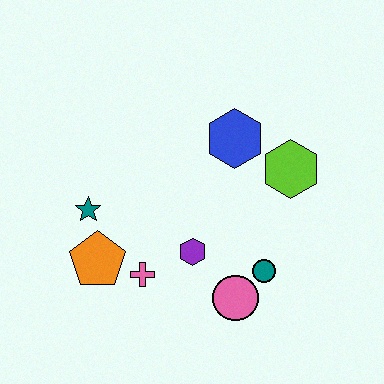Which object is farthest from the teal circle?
The teal star is farthest from the teal circle.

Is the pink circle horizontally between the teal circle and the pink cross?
Yes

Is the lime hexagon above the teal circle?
Yes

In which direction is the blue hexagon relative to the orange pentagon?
The blue hexagon is to the right of the orange pentagon.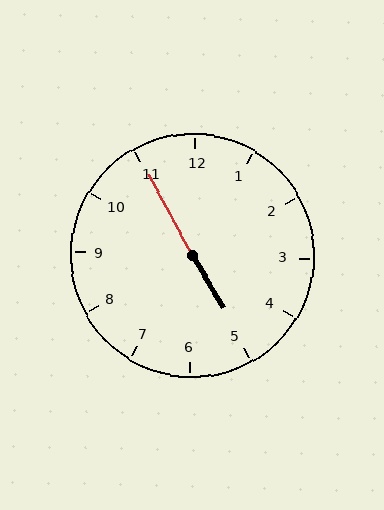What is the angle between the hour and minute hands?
Approximately 178 degrees.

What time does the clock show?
4:55.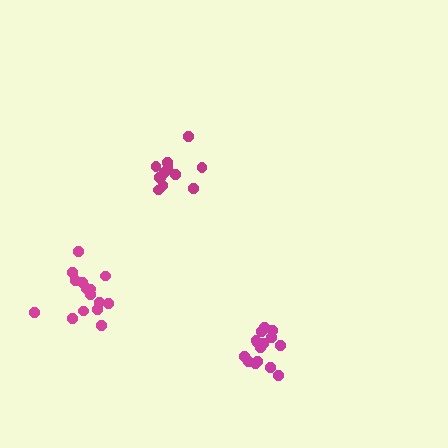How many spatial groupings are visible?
There are 3 spatial groupings.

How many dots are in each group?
Group 1: 12 dots, Group 2: 15 dots, Group 3: 15 dots (42 total).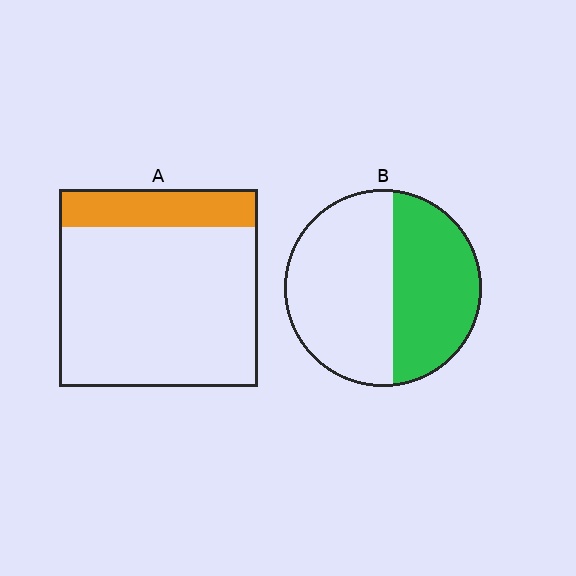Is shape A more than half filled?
No.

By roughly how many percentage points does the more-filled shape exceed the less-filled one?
By roughly 25 percentage points (B over A).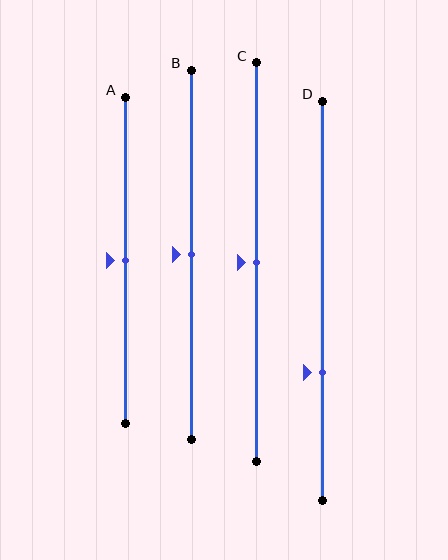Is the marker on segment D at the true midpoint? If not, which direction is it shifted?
No, the marker on segment D is shifted downward by about 18% of the segment length.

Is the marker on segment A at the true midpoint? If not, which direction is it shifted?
Yes, the marker on segment A is at the true midpoint.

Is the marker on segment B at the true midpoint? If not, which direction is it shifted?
Yes, the marker on segment B is at the true midpoint.